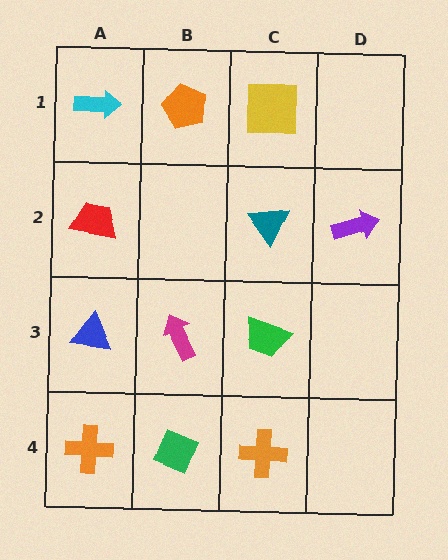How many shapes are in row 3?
3 shapes.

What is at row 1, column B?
An orange pentagon.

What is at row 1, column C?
A yellow square.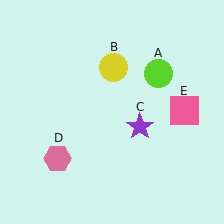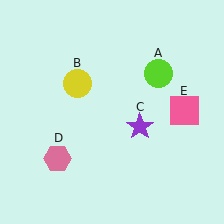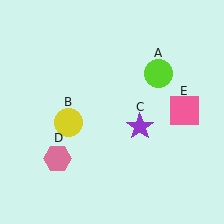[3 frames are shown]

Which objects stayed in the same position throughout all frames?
Lime circle (object A) and purple star (object C) and pink hexagon (object D) and pink square (object E) remained stationary.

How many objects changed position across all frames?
1 object changed position: yellow circle (object B).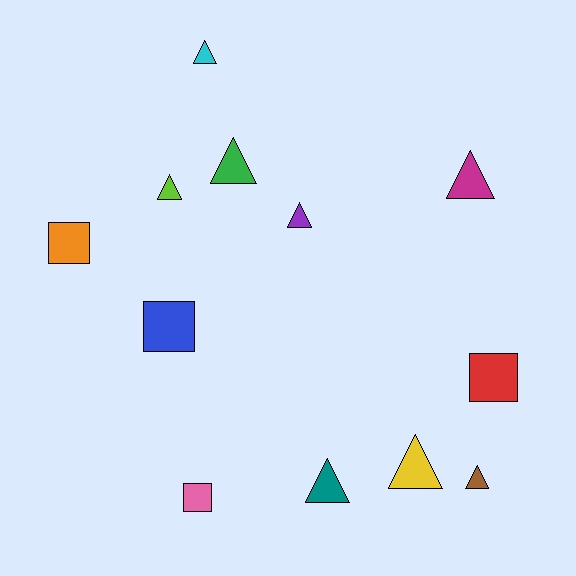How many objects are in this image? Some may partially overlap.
There are 12 objects.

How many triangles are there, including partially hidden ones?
There are 8 triangles.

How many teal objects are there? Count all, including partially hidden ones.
There is 1 teal object.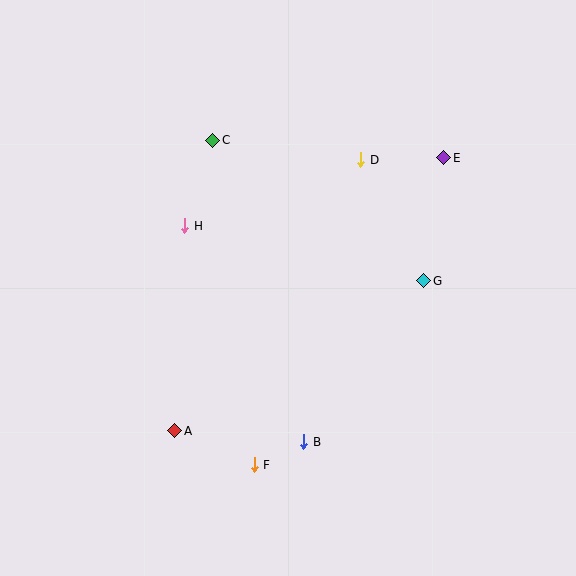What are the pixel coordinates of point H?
Point H is at (185, 226).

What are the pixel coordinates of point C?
Point C is at (213, 140).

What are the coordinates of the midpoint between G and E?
The midpoint between G and E is at (434, 219).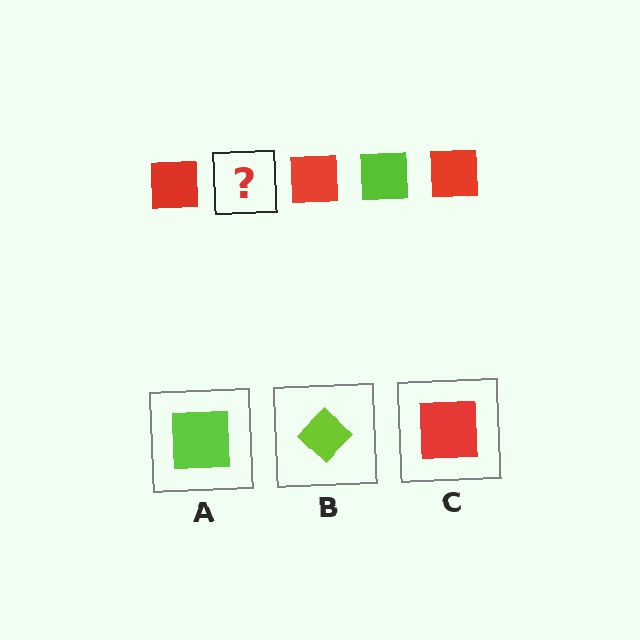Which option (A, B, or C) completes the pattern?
A.